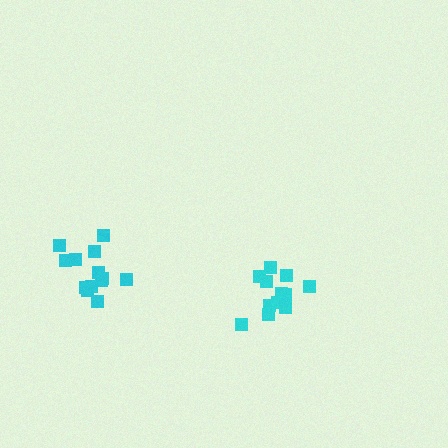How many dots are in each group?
Group 1: 13 dots, Group 2: 13 dots (26 total).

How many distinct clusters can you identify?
There are 2 distinct clusters.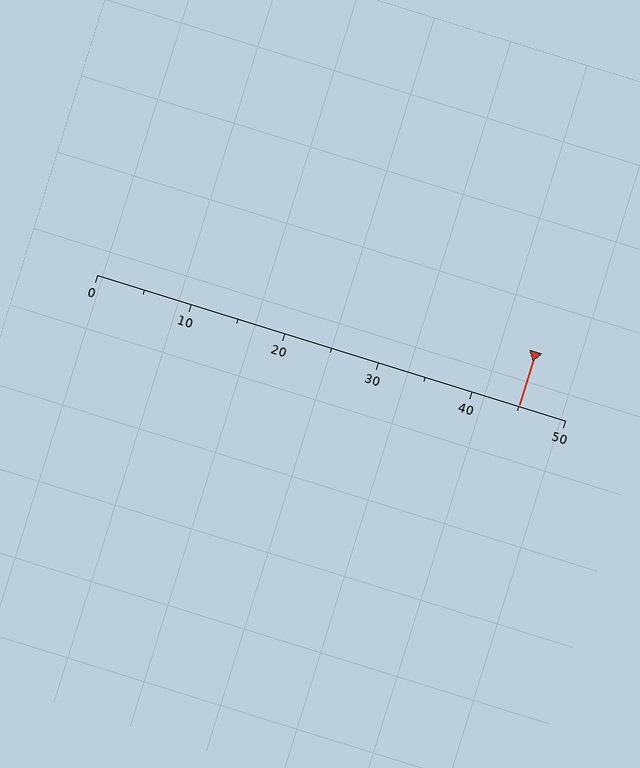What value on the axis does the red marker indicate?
The marker indicates approximately 45.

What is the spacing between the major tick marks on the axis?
The major ticks are spaced 10 apart.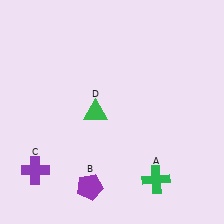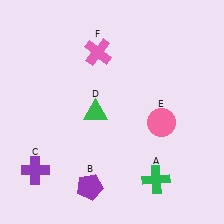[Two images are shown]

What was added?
A pink circle (E), a pink cross (F) were added in Image 2.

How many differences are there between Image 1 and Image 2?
There are 2 differences between the two images.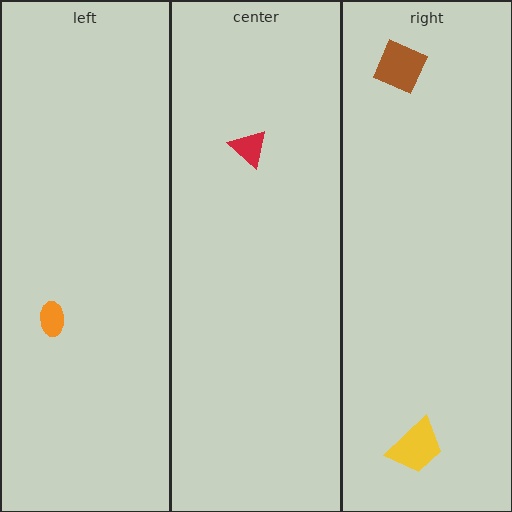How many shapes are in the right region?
2.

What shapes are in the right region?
The yellow trapezoid, the brown diamond.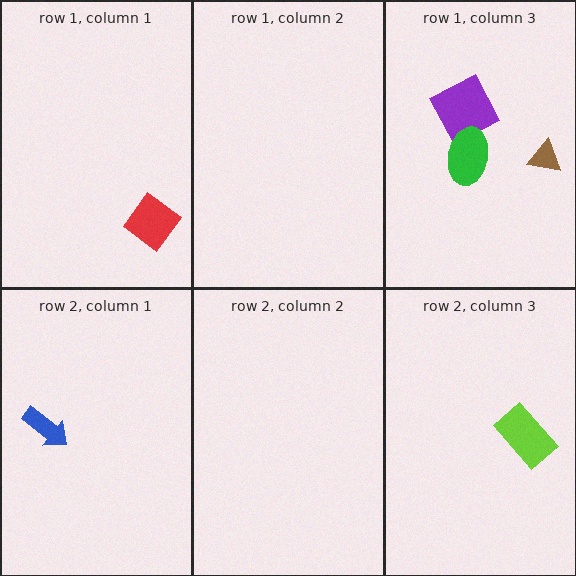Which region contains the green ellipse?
The row 1, column 3 region.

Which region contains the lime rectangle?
The row 2, column 3 region.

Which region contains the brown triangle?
The row 1, column 3 region.